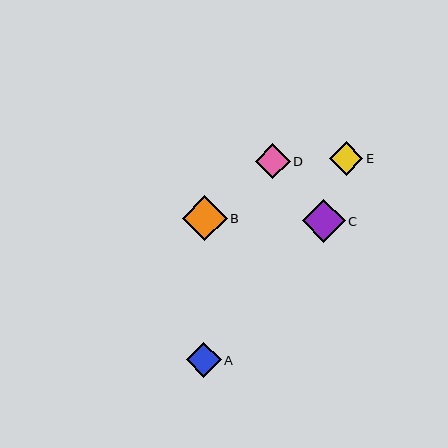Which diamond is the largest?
Diamond B is the largest with a size of approximately 45 pixels.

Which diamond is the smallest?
Diamond E is the smallest with a size of approximately 34 pixels.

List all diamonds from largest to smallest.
From largest to smallest: B, C, D, A, E.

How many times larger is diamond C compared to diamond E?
Diamond C is approximately 1.3 times the size of diamond E.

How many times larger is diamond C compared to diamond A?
Diamond C is approximately 1.2 times the size of diamond A.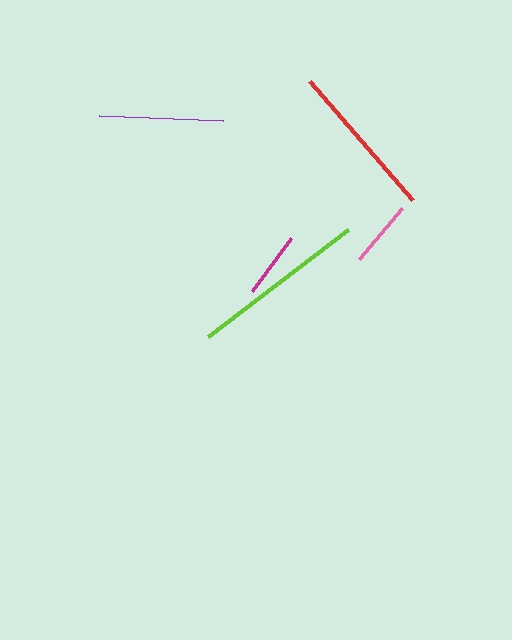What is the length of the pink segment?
The pink segment is approximately 66 pixels long.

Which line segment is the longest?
The lime line is the longest at approximately 177 pixels.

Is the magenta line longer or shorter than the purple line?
The purple line is longer than the magenta line.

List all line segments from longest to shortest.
From longest to shortest: lime, red, purple, magenta, pink.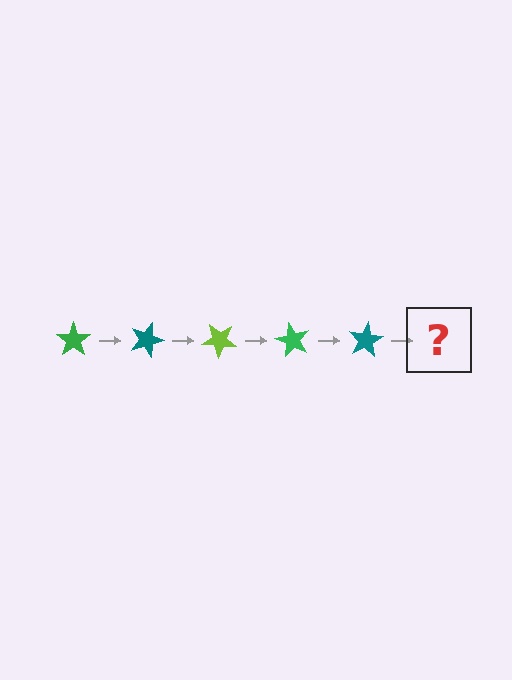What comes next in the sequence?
The next element should be a lime star, rotated 100 degrees from the start.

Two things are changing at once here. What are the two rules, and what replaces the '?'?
The two rules are that it rotates 20 degrees each step and the color cycles through green, teal, and lime. The '?' should be a lime star, rotated 100 degrees from the start.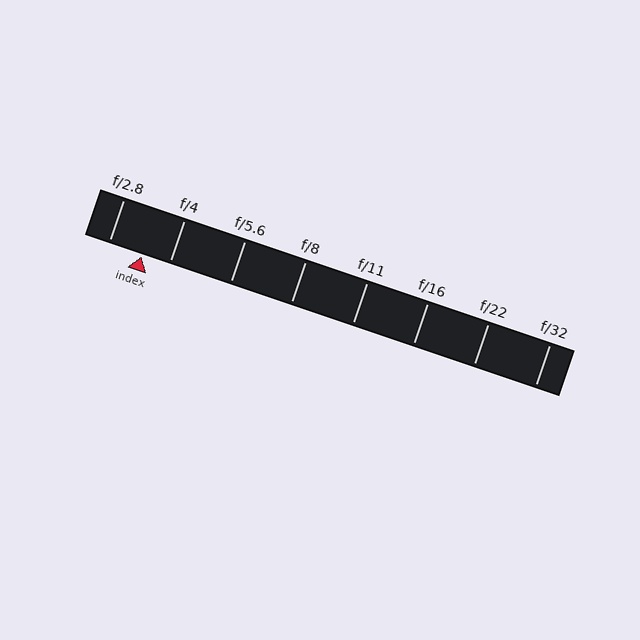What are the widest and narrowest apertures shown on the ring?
The widest aperture shown is f/2.8 and the narrowest is f/32.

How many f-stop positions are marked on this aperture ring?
There are 8 f-stop positions marked.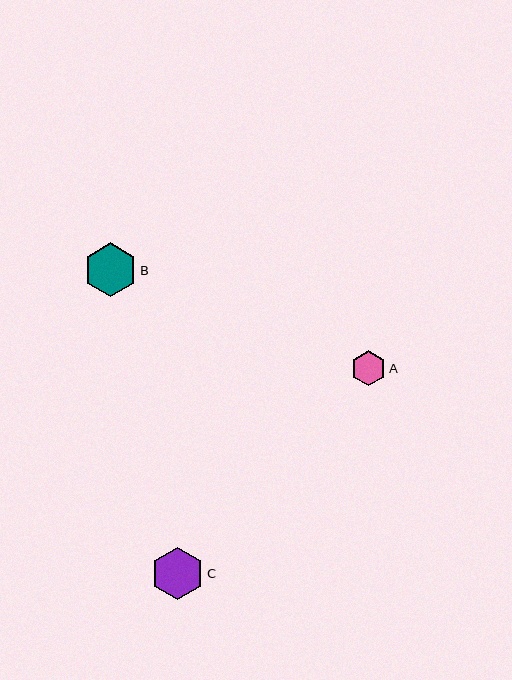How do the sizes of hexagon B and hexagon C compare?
Hexagon B and hexagon C are approximately the same size.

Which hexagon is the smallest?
Hexagon A is the smallest with a size of approximately 35 pixels.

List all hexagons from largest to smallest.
From largest to smallest: B, C, A.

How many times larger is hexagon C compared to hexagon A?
Hexagon C is approximately 1.5 times the size of hexagon A.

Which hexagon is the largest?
Hexagon B is the largest with a size of approximately 53 pixels.